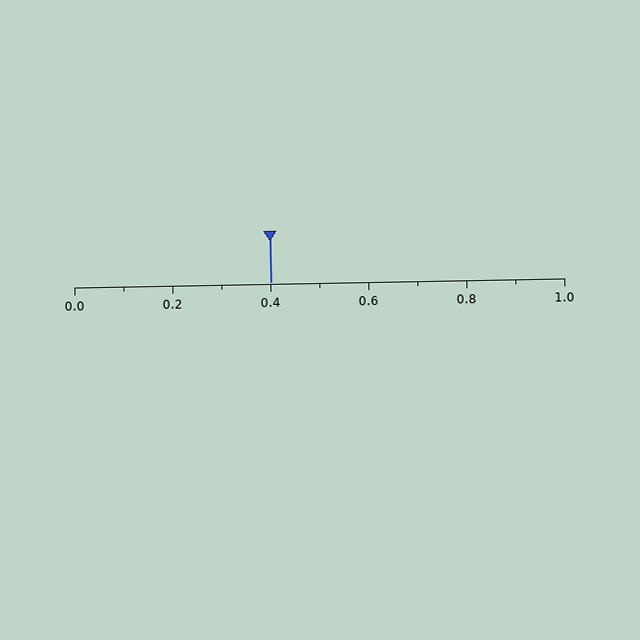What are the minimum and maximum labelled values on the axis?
The axis runs from 0.0 to 1.0.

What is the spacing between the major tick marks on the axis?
The major ticks are spaced 0.2 apart.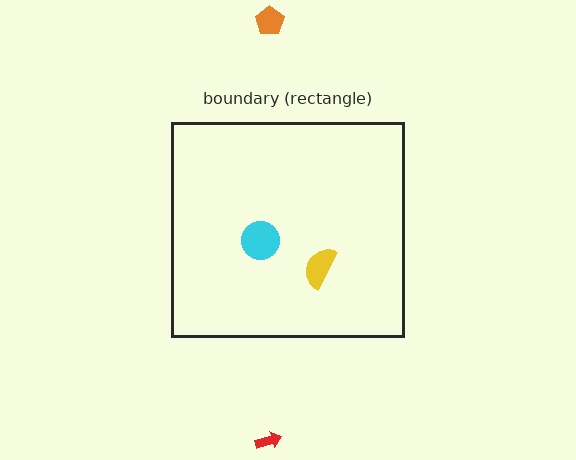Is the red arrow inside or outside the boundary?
Outside.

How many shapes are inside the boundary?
2 inside, 2 outside.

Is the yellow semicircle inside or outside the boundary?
Inside.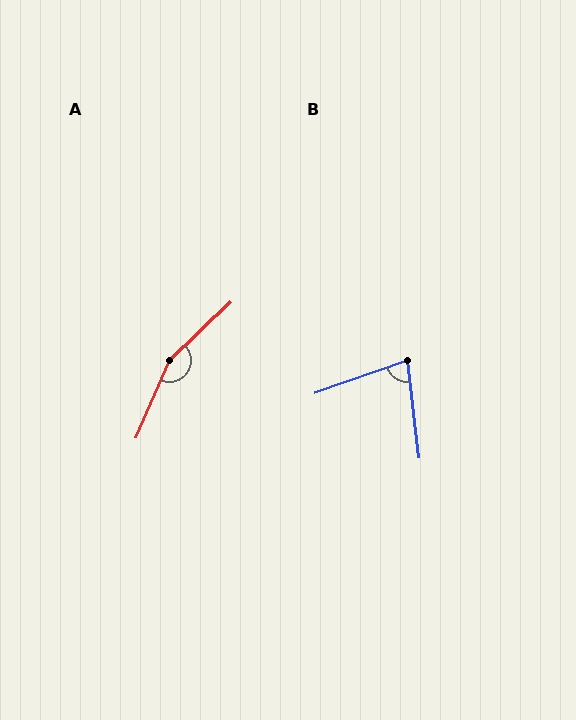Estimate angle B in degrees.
Approximately 78 degrees.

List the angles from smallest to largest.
B (78°), A (157°).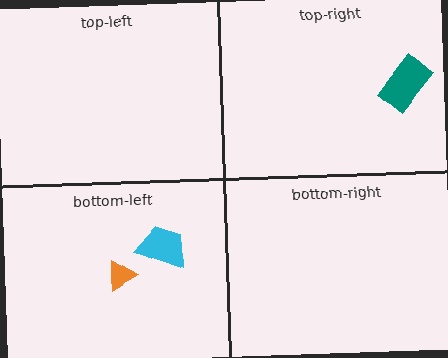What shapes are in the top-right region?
The teal rectangle.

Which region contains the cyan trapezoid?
The bottom-left region.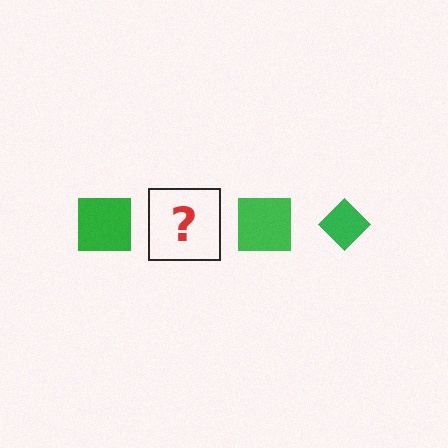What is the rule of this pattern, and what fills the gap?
The rule is that the pattern cycles through square, diamond shapes in green. The gap should be filled with a green diamond.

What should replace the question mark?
The question mark should be replaced with a green diamond.